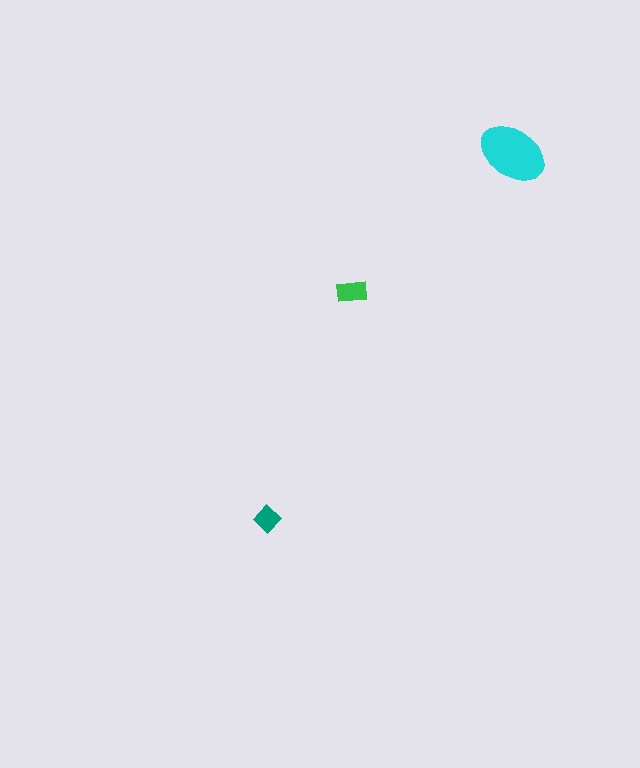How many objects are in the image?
There are 3 objects in the image.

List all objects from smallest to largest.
The teal diamond, the green rectangle, the cyan ellipse.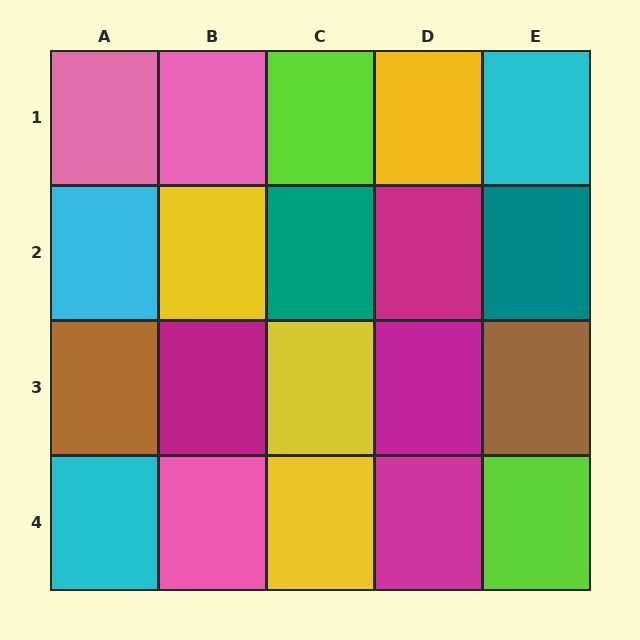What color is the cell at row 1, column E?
Cyan.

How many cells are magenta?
4 cells are magenta.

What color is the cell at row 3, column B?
Magenta.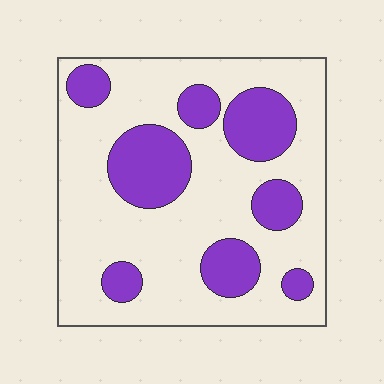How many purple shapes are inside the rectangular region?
8.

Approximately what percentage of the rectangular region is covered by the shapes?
Approximately 30%.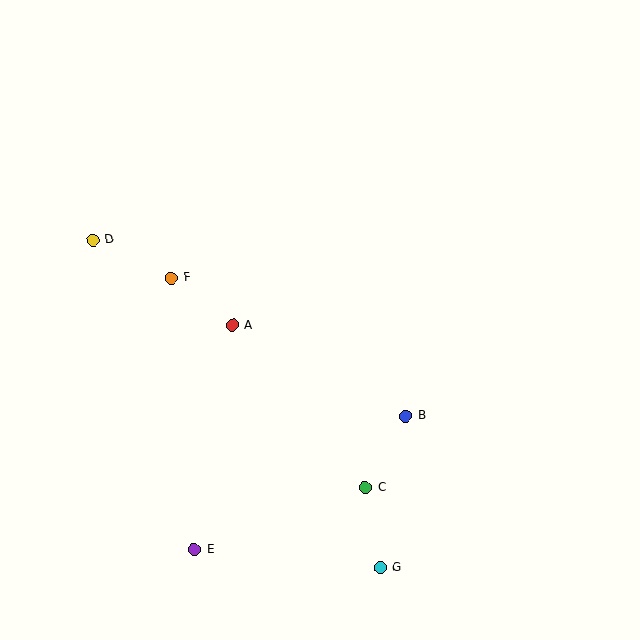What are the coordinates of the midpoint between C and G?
The midpoint between C and G is at (373, 528).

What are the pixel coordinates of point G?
Point G is at (380, 568).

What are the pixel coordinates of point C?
Point C is at (366, 487).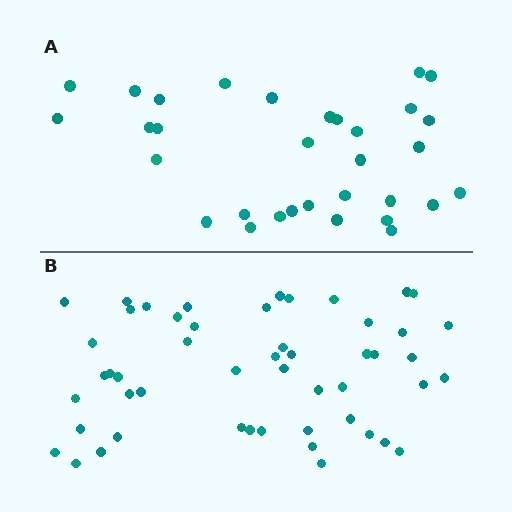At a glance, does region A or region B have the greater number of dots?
Region B (the bottom region) has more dots.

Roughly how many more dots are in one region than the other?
Region B has approximately 20 more dots than region A.